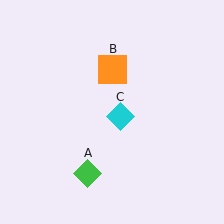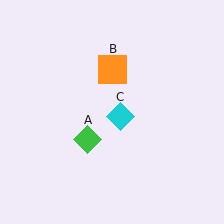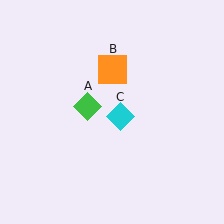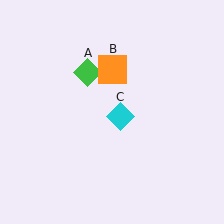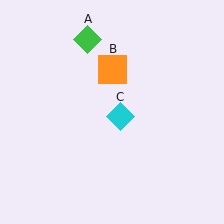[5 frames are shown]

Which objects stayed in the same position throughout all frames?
Orange square (object B) and cyan diamond (object C) remained stationary.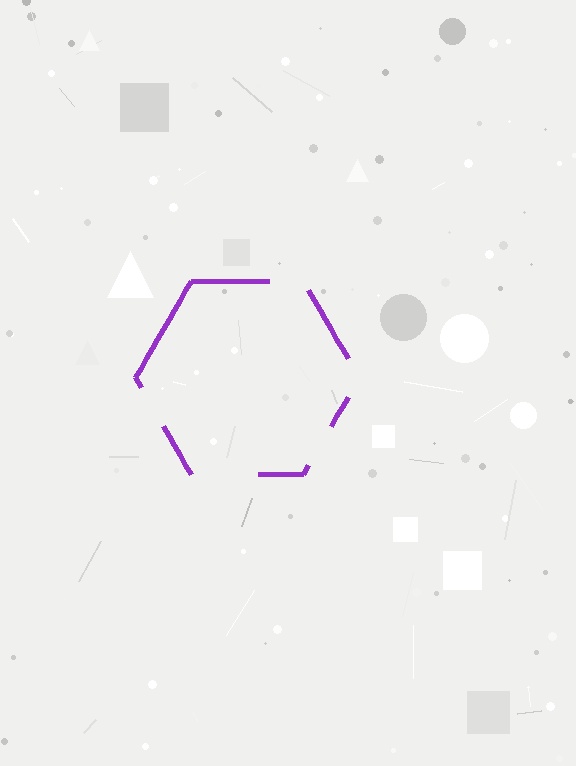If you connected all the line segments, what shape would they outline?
They would outline a hexagon.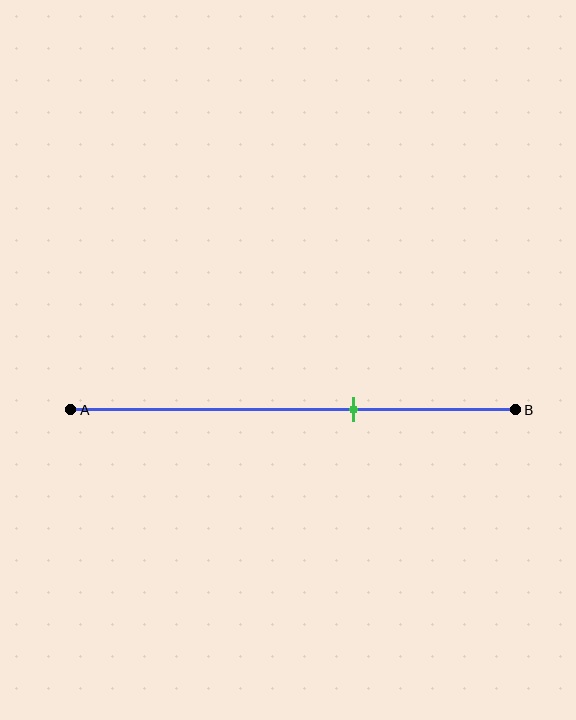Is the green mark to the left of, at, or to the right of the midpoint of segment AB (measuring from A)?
The green mark is to the right of the midpoint of segment AB.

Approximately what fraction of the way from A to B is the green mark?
The green mark is approximately 65% of the way from A to B.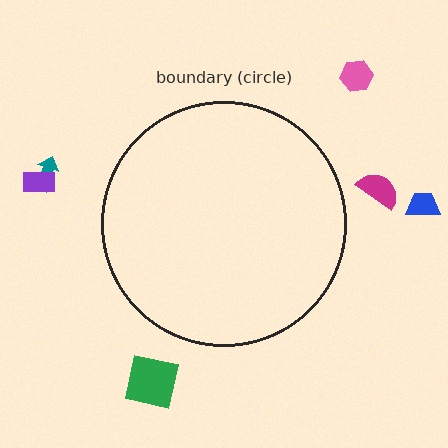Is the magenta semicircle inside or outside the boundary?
Outside.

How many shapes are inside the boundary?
0 inside, 6 outside.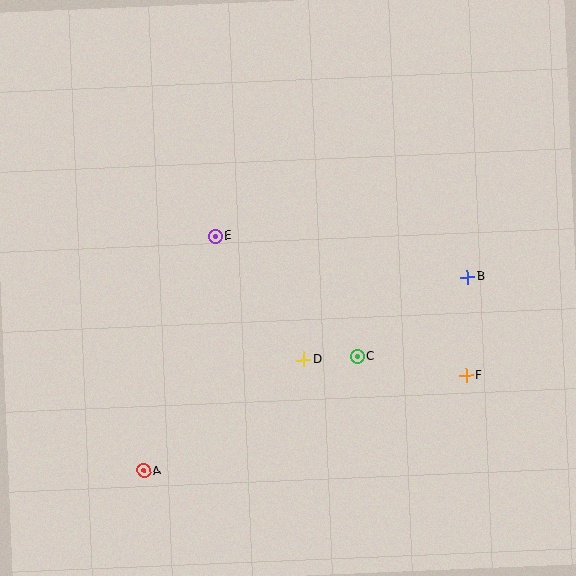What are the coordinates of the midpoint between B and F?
The midpoint between B and F is at (467, 326).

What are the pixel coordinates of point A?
Point A is at (144, 471).